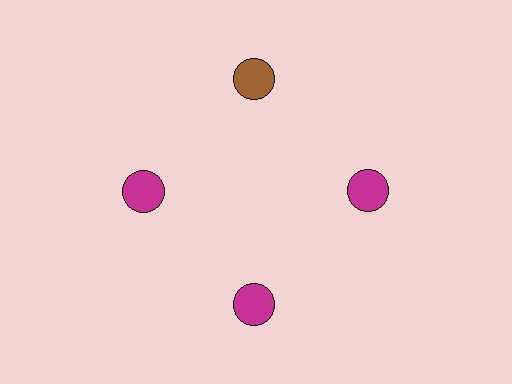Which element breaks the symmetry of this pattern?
The brown circle at roughly the 12 o'clock position breaks the symmetry. All other shapes are magenta circles.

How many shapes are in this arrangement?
There are 4 shapes arranged in a ring pattern.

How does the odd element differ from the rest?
It has a different color: brown instead of magenta.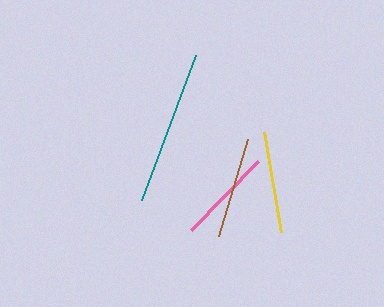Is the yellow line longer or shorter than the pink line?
The yellow line is longer than the pink line.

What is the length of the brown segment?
The brown segment is approximately 101 pixels long.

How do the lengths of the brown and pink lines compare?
The brown and pink lines are approximately the same length.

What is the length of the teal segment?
The teal segment is approximately 155 pixels long.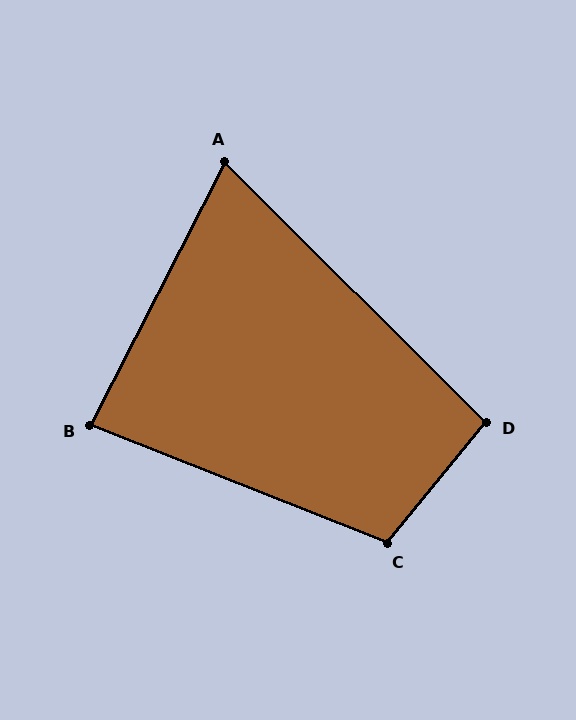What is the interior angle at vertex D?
Approximately 95 degrees (obtuse).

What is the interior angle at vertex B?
Approximately 85 degrees (acute).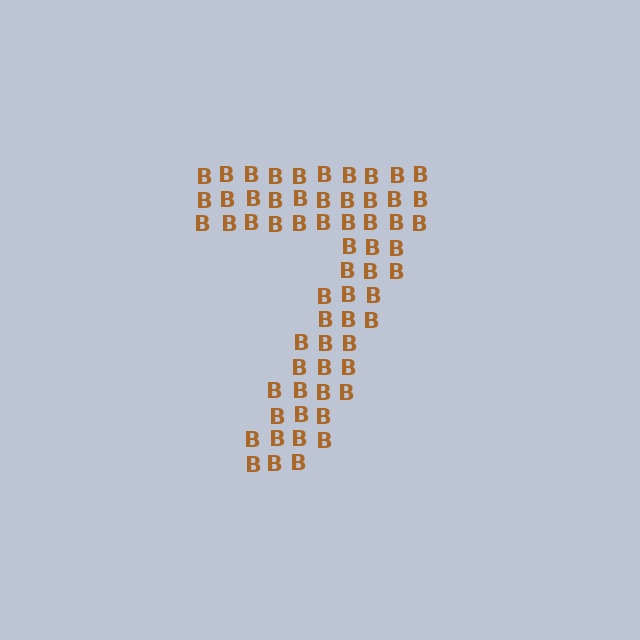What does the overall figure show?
The overall figure shows the digit 7.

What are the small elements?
The small elements are letter B's.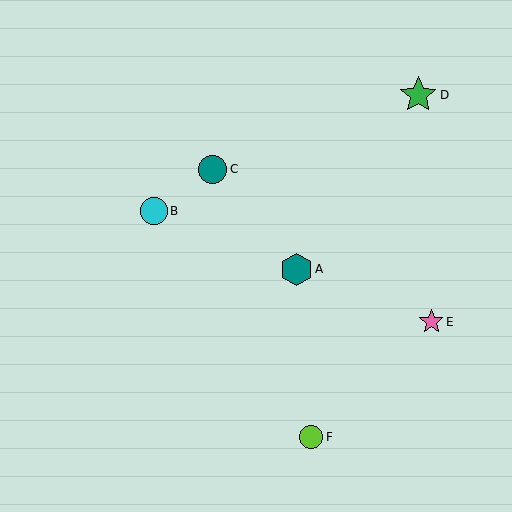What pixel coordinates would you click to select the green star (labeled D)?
Click at (418, 95) to select the green star D.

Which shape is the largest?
The green star (labeled D) is the largest.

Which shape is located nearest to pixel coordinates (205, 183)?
The teal circle (labeled C) at (213, 169) is nearest to that location.